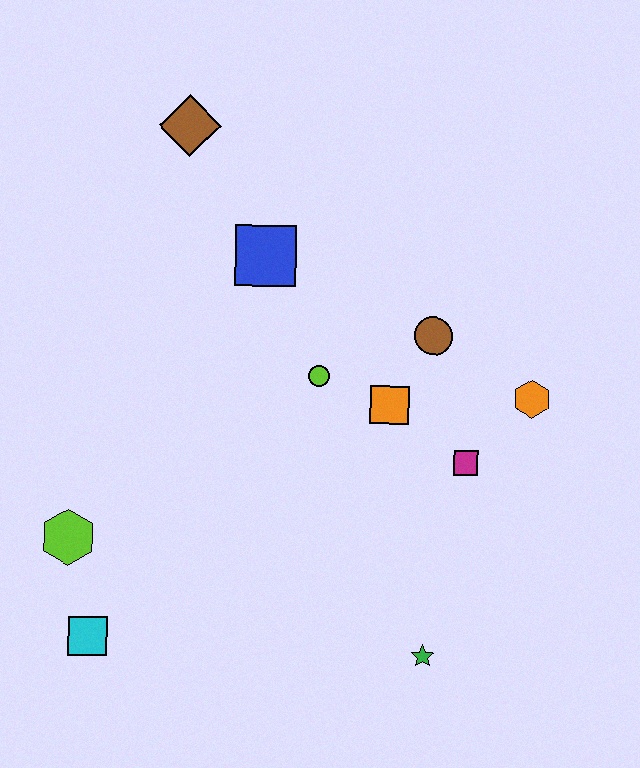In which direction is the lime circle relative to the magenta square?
The lime circle is to the left of the magenta square.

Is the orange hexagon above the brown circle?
No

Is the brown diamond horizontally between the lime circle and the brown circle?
No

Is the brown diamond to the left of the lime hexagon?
No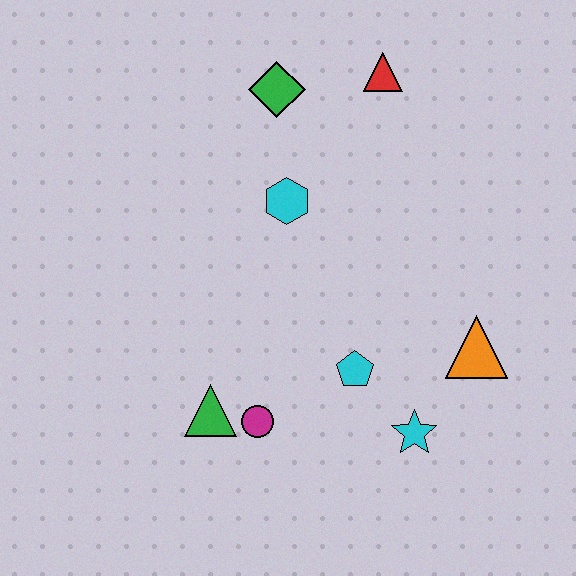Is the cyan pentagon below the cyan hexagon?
Yes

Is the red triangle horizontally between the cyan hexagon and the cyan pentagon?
No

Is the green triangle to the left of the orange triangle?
Yes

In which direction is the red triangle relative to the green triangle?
The red triangle is above the green triangle.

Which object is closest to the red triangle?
The green diamond is closest to the red triangle.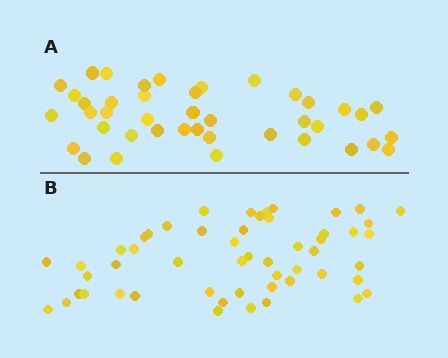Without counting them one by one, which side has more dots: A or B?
Region B (the bottom region) has more dots.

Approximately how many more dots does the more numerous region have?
Region B has roughly 12 or so more dots than region A.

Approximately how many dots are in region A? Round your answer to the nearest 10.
About 40 dots. (The exact count is 41, which rounds to 40.)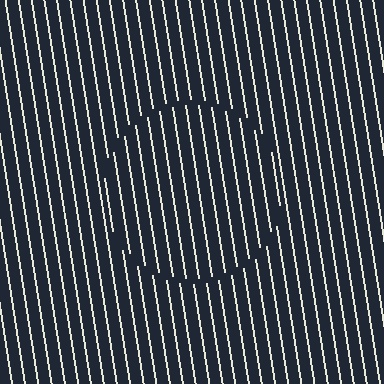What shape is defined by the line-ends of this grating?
An illusory circle. The interior of the shape contains the same grating, shifted by half a period — the contour is defined by the phase discontinuity where line-ends from the inner and outer gratings abut.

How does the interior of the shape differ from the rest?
The interior of the shape contains the same grating, shifted by half a period — the contour is defined by the phase discontinuity where line-ends from the inner and outer gratings abut.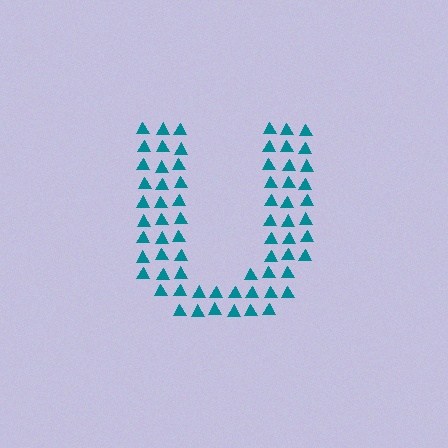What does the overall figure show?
The overall figure shows the letter U.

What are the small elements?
The small elements are triangles.